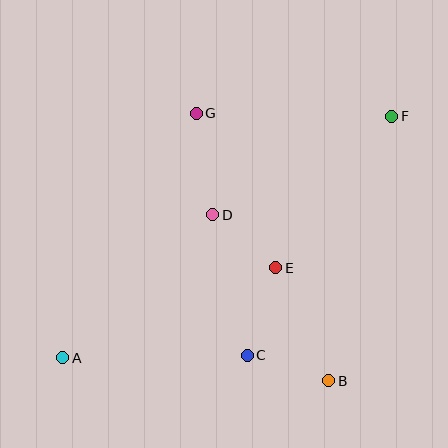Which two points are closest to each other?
Points D and E are closest to each other.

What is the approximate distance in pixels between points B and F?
The distance between B and F is approximately 272 pixels.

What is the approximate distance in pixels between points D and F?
The distance between D and F is approximately 205 pixels.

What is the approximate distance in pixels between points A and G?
The distance between A and G is approximately 279 pixels.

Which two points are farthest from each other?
Points A and F are farthest from each other.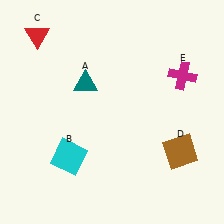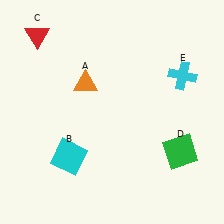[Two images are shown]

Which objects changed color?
A changed from teal to orange. D changed from brown to green. E changed from magenta to cyan.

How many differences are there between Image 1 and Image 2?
There are 3 differences between the two images.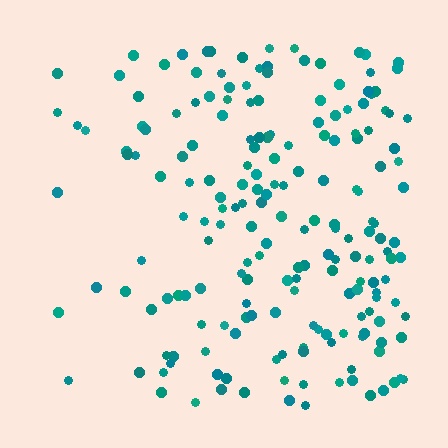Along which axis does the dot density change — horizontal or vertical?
Horizontal.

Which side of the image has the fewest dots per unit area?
The left.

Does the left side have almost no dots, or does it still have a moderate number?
Still a moderate number, just noticeably fewer than the right.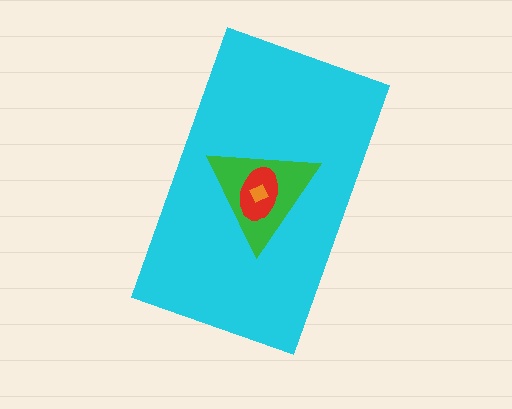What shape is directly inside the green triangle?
The red ellipse.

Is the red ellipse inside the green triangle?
Yes.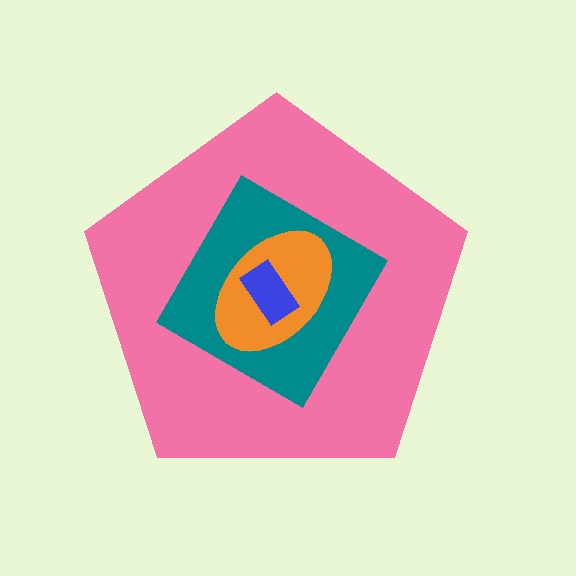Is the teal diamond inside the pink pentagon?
Yes.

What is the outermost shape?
The pink pentagon.